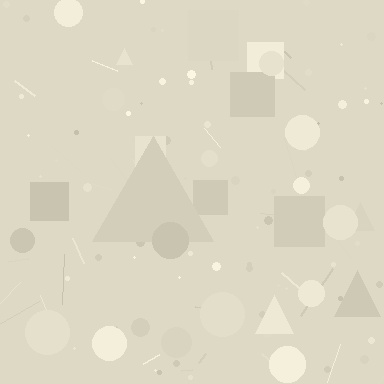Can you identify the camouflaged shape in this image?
The camouflaged shape is a triangle.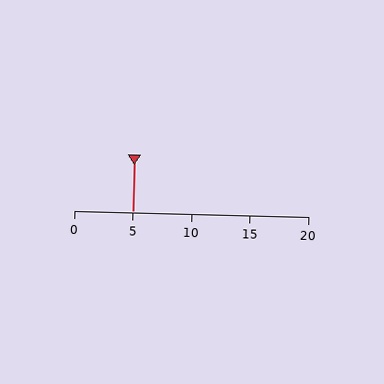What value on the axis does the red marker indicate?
The marker indicates approximately 5.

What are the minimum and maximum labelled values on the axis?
The axis runs from 0 to 20.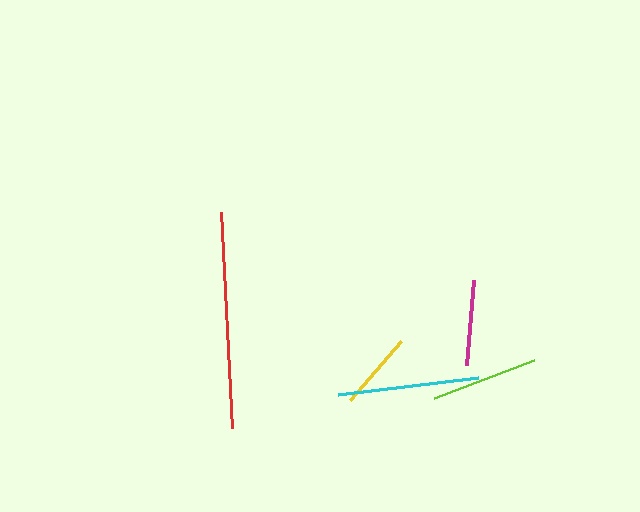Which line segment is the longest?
The red line is the longest at approximately 215 pixels.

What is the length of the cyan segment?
The cyan segment is approximately 141 pixels long.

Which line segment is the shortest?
The yellow line is the shortest at approximately 78 pixels.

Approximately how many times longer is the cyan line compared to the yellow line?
The cyan line is approximately 1.8 times the length of the yellow line.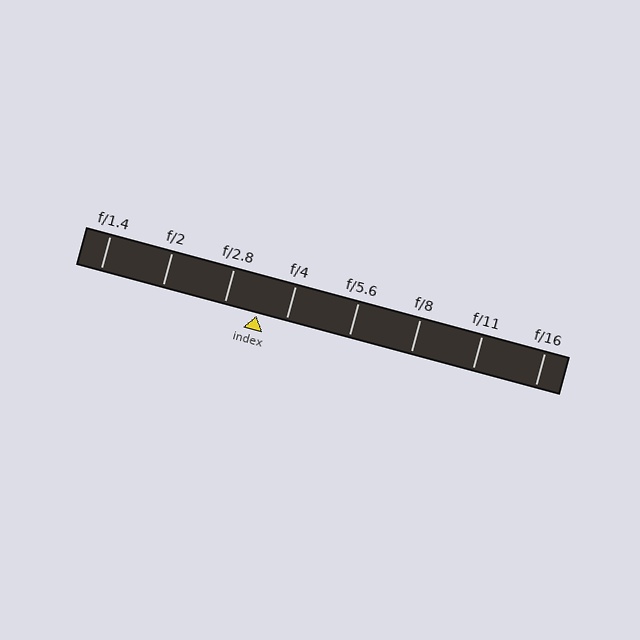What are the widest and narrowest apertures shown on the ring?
The widest aperture shown is f/1.4 and the narrowest is f/16.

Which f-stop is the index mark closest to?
The index mark is closest to f/4.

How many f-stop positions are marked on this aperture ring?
There are 8 f-stop positions marked.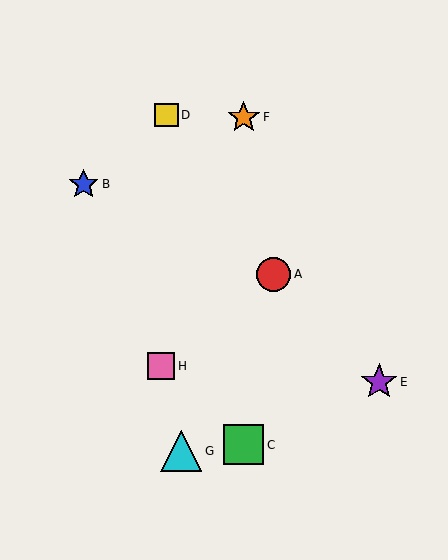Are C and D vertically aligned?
No, C is at x≈244 and D is at x≈166.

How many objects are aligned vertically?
2 objects (C, F) are aligned vertically.